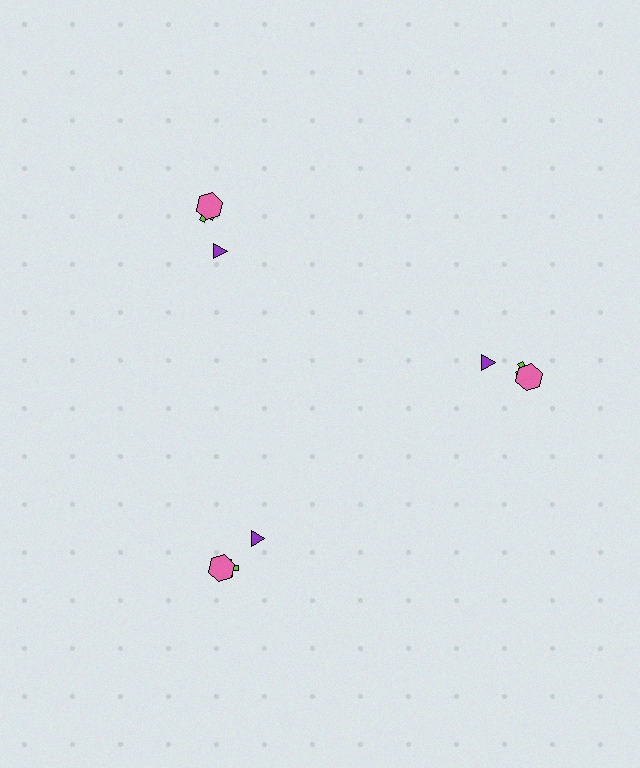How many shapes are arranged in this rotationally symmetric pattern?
There are 9 shapes, arranged in 3 groups of 3.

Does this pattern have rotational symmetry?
Yes, this pattern has 3-fold rotational symmetry. It looks the same after rotating 120 degrees around the center.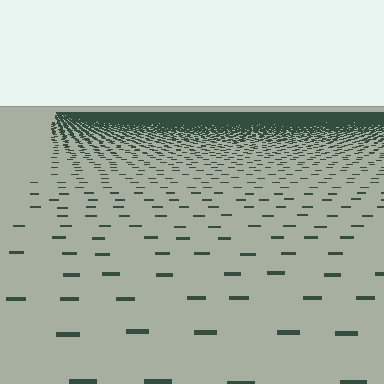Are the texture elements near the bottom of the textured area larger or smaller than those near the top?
Larger. Near the bottom, elements are closer to the viewer and appear at a bigger on-screen size.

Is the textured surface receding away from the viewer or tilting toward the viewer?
The surface is receding away from the viewer. Texture elements get smaller and denser toward the top.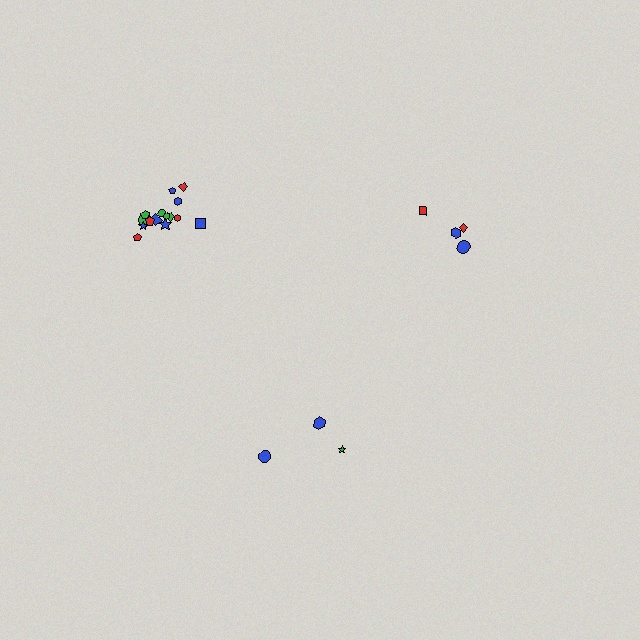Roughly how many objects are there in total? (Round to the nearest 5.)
Roughly 20 objects in total.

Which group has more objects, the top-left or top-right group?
The top-left group.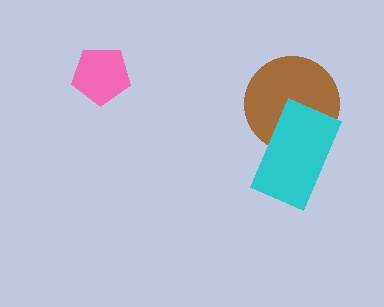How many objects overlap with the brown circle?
1 object overlaps with the brown circle.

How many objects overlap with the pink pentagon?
0 objects overlap with the pink pentagon.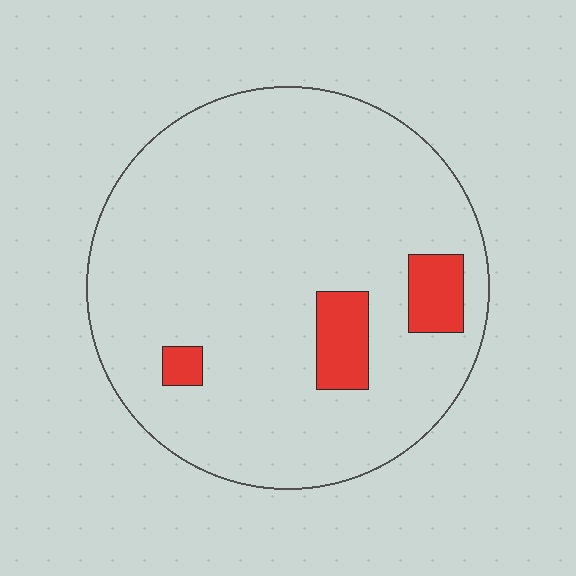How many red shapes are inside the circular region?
3.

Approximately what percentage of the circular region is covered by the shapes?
Approximately 10%.